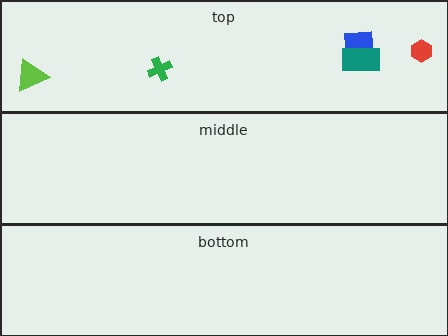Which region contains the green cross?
The top region.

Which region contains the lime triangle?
The top region.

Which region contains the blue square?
The top region.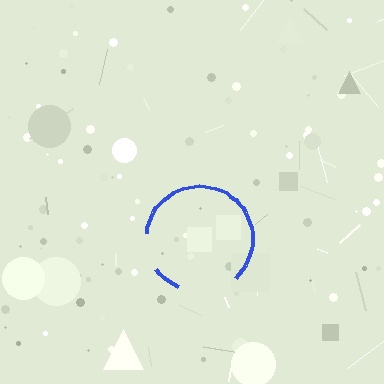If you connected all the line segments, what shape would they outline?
They would outline a circle.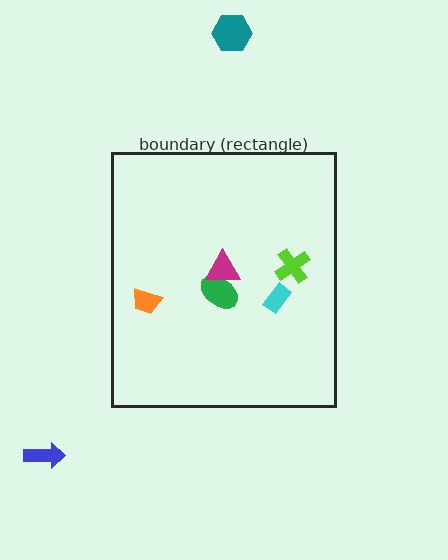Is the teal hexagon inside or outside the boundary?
Outside.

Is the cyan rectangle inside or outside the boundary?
Inside.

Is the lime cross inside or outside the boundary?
Inside.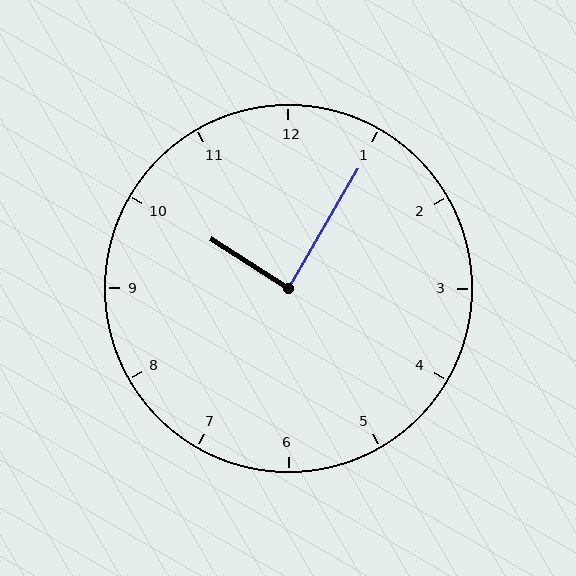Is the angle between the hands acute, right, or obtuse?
It is right.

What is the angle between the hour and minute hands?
Approximately 88 degrees.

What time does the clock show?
10:05.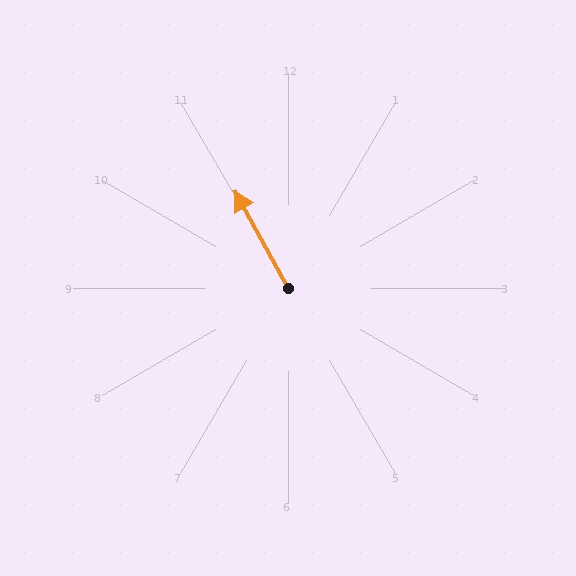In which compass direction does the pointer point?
Northwest.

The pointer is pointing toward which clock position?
Roughly 11 o'clock.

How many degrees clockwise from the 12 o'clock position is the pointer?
Approximately 331 degrees.